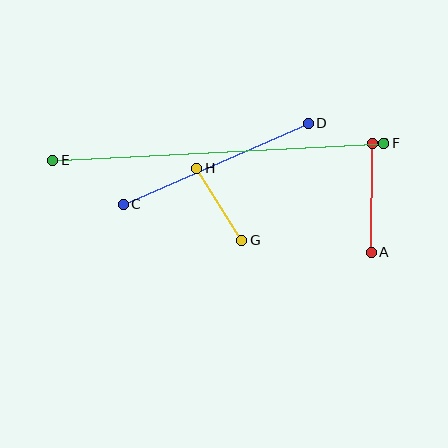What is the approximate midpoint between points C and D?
The midpoint is at approximately (216, 164) pixels.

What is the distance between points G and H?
The distance is approximately 85 pixels.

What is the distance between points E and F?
The distance is approximately 331 pixels.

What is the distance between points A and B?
The distance is approximately 109 pixels.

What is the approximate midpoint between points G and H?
The midpoint is at approximately (219, 204) pixels.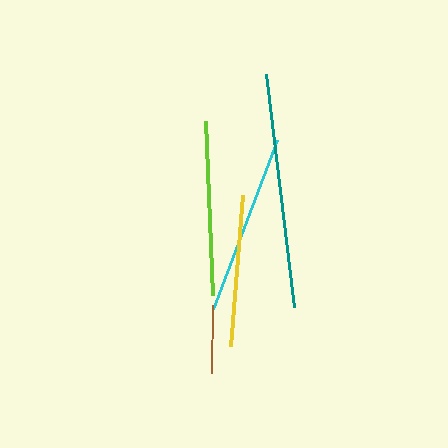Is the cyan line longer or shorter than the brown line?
The cyan line is longer than the brown line.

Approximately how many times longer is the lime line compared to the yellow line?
The lime line is approximately 1.2 times the length of the yellow line.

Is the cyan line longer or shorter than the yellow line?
The cyan line is longer than the yellow line.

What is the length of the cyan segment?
The cyan segment is approximately 181 pixels long.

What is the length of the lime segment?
The lime segment is approximately 175 pixels long.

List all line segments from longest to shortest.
From longest to shortest: teal, cyan, lime, yellow, brown.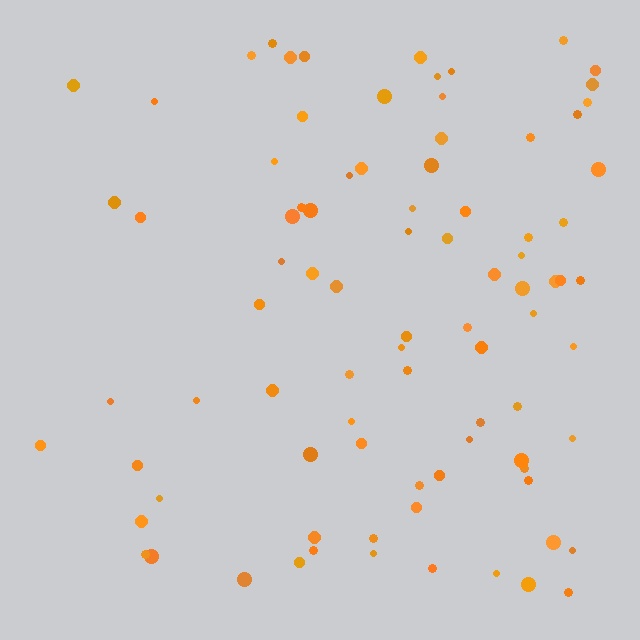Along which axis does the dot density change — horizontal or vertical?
Horizontal.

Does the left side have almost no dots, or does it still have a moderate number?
Still a moderate number, just noticeably fewer than the right.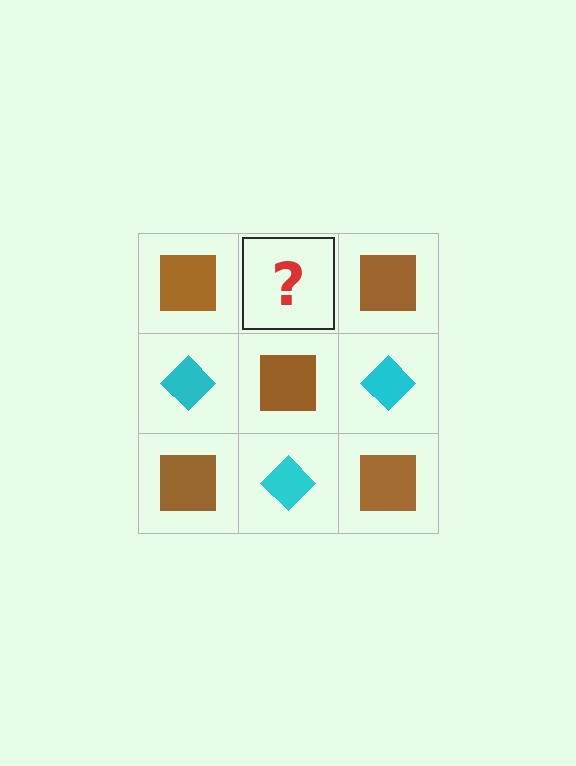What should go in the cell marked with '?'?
The missing cell should contain a cyan diamond.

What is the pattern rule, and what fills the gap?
The rule is that it alternates brown square and cyan diamond in a checkerboard pattern. The gap should be filled with a cyan diamond.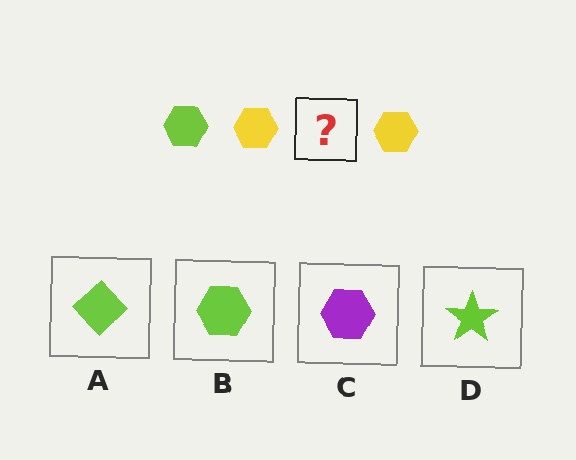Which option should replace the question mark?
Option B.